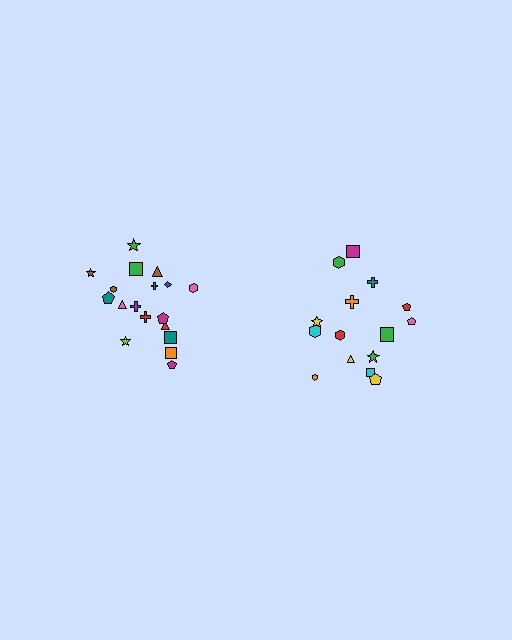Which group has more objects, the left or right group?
The left group.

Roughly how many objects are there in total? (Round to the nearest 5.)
Roughly 35 objects in total.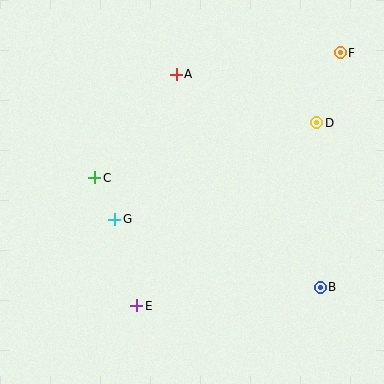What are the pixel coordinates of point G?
Point G is at (115, 219).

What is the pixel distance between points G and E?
The distance between G and E is 89 pixels.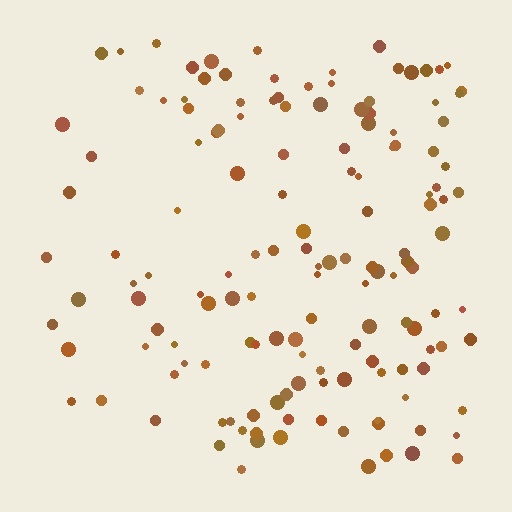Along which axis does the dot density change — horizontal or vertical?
Horizontal.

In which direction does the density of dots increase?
From left to right, with the right side densest.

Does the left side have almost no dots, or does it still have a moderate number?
Still a moderate number, just noticeably fewer than the right.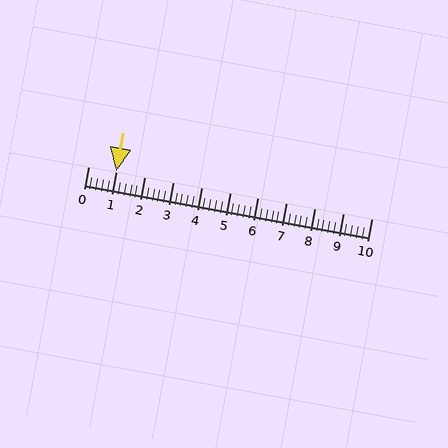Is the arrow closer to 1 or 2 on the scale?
The arrow is closer to 1.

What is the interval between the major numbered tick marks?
The major tick marks are spaced 1 units apart.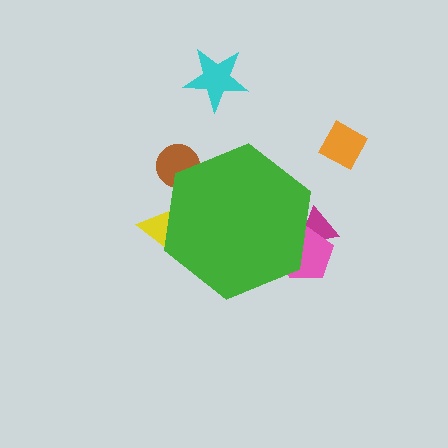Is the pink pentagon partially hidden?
Yes, the pink pentagon is partially hidden behind the green hexagon.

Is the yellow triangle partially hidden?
Yes, the yellow triangle is partially hidden behind the green hexagon.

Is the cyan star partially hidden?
No, the cyan star is fully visible.